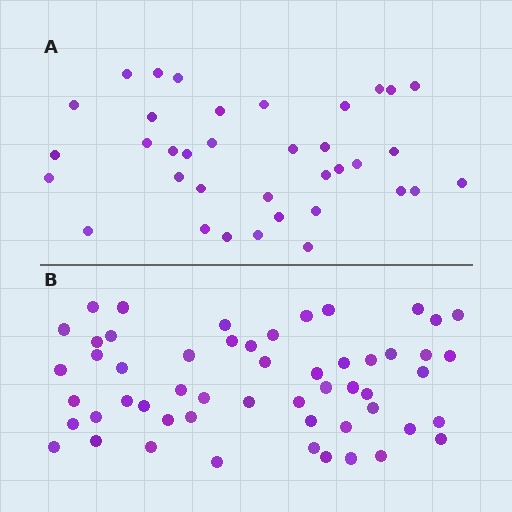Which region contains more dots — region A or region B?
Region B (the bottom region) has more dots.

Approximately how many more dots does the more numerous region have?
Region B has approximately 20 more dots than region A.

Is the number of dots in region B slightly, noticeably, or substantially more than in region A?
Region B has substantially more. The ratio is roughly 1.5 to 1.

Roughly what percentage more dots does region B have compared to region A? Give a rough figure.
About 50% more.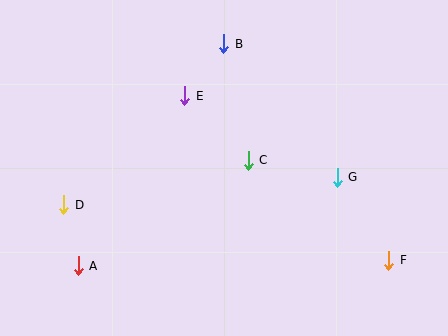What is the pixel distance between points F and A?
The distance between F and A is 311 pixels.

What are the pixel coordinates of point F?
Point F is at (389, 260).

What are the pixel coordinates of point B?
Point B is at (224, 44).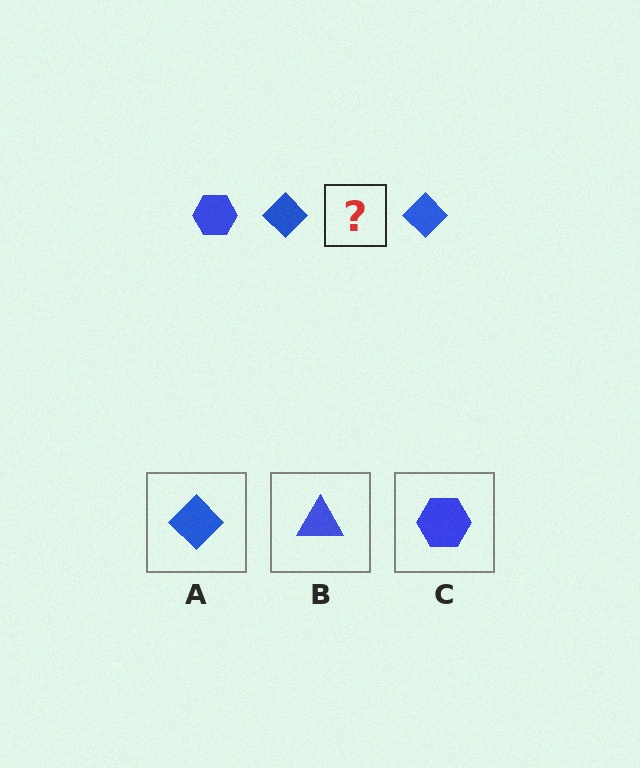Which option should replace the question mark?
Option C.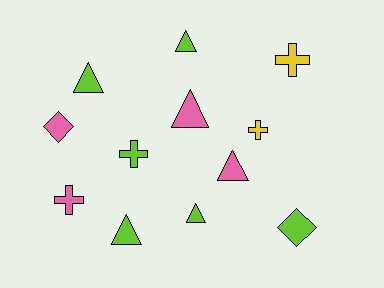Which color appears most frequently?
Lime, with 6 objects.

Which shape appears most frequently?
Triangle, with 6 objects.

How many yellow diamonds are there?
There are no yellow diamonds.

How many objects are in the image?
There are 12 objects.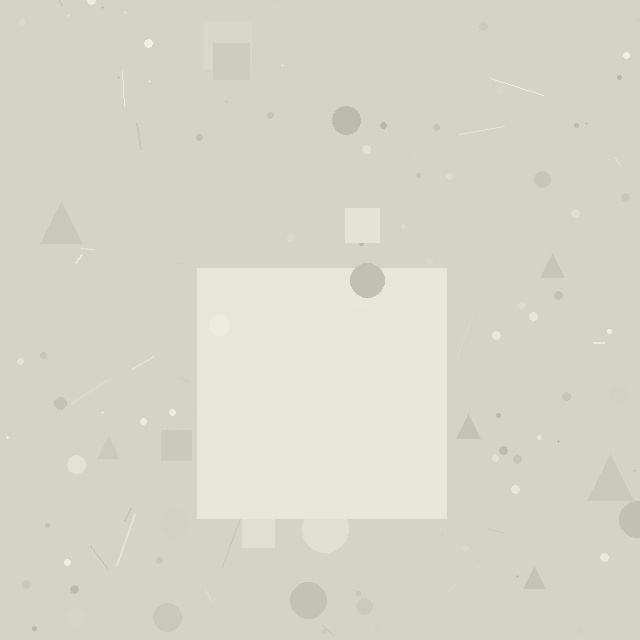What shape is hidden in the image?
A square is hidden in the image.